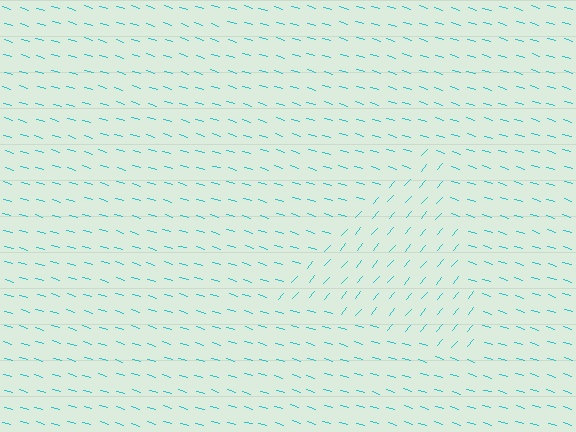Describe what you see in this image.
The image is filled with small cyan line segments. A triangle region in the image has lines oriented differently from the surrounding lines, creating a visible texture boundary.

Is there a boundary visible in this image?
Yes, there is a texture boundary formed by a change in line orientation.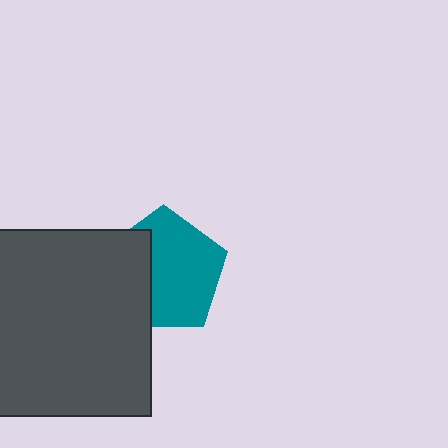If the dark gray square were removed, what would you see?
You would see the complete teal pentagon.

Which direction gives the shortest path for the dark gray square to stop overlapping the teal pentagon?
Moving left gives the shortest separation.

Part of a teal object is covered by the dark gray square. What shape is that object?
It is a pentagon.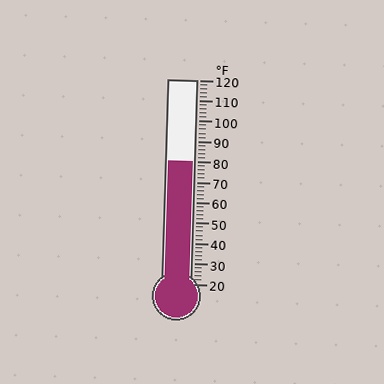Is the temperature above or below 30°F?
The temperature is above 30°F.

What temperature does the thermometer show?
The thermometer shows approximately 80°F.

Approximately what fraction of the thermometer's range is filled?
The thermometer is filled to approximately 60% of its range.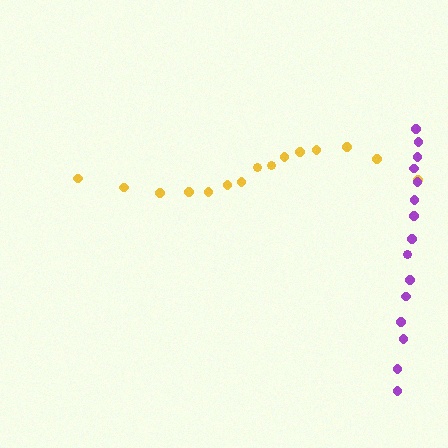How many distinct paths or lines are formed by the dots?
There are 2 distinct paths.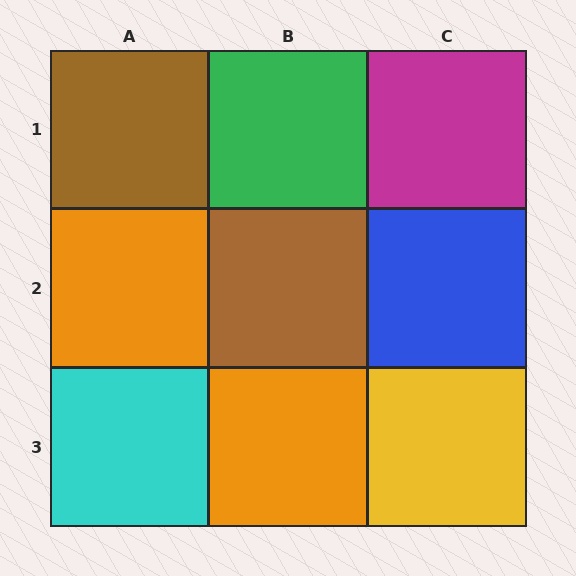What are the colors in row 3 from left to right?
Cyan, orange, yellow.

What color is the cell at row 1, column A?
Brown.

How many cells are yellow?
1 cell is yellow.